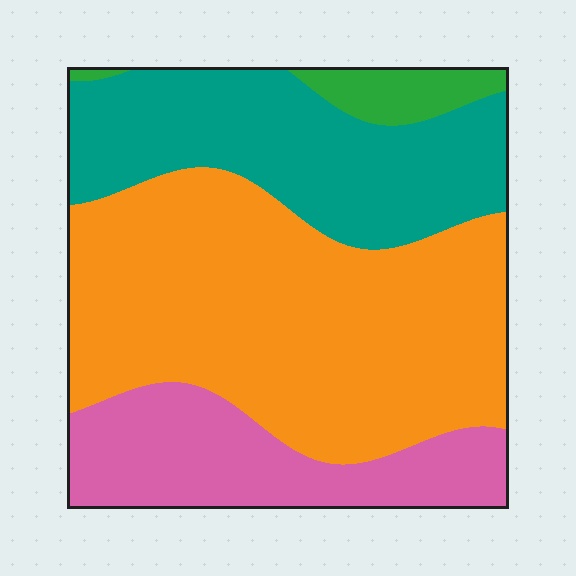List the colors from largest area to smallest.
From largest to smallest: orange, teal, pink, green.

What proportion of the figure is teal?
Teal covers 27% of the figure.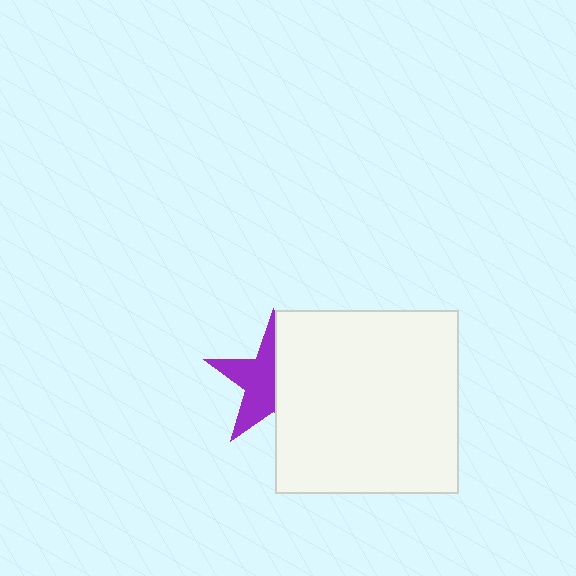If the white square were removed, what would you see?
You would see the complete purple star.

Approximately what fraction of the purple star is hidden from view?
Roughly 47% of the purple star is hidden behind the white square.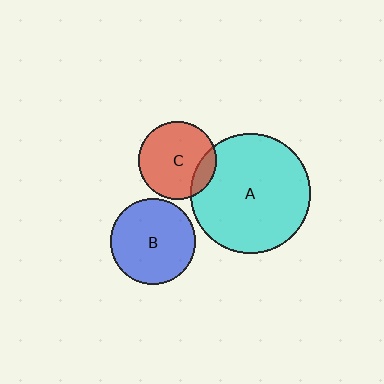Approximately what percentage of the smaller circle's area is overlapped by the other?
Approximately 15%.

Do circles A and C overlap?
Yes.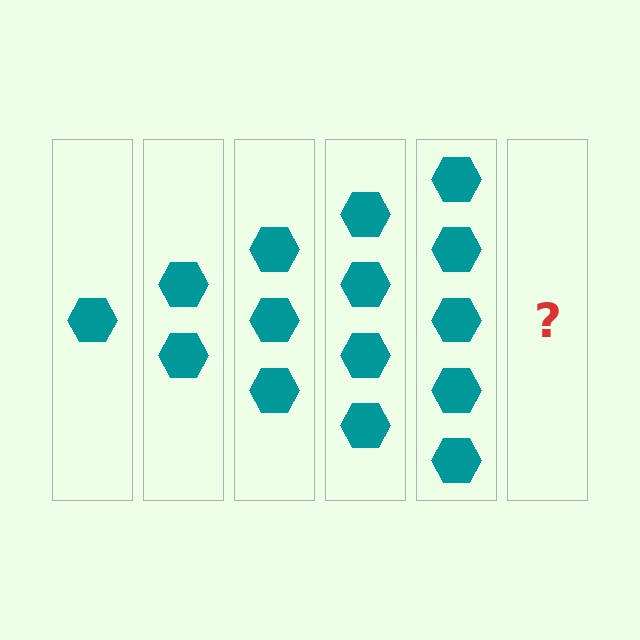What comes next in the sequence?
The next element should be 6 hexagons.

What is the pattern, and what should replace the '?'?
The pattern is that each step adds one more hexagon. The '?' should be 6 hexagons.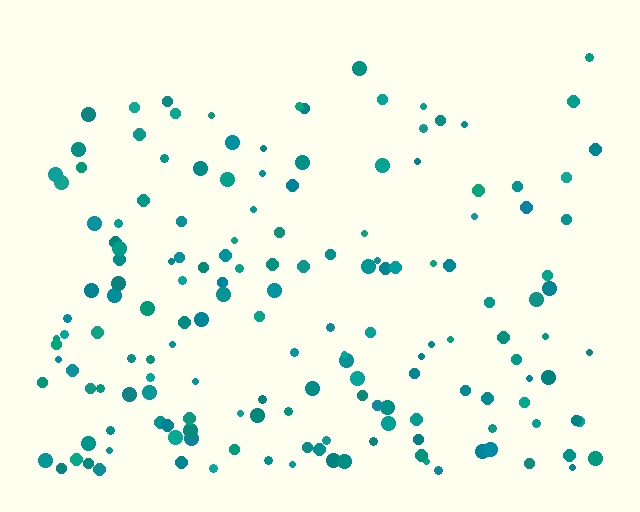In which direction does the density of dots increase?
From top to bottom, with the bottom side densest.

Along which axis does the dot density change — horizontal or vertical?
Vertical.